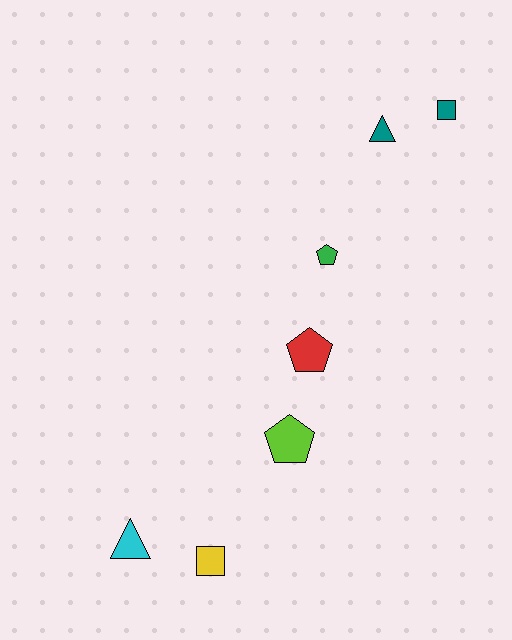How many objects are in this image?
There are 7 objects.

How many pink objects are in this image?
There are no pink objects.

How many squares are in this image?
There are 2 squares.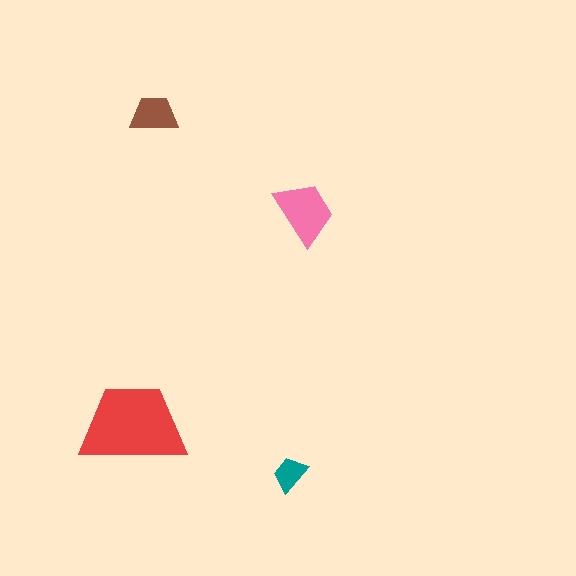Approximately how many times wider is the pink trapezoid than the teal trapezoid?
About 2 times wider.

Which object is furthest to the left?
The red trapezoid is leftmost.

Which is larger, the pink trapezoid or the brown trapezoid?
The pink one.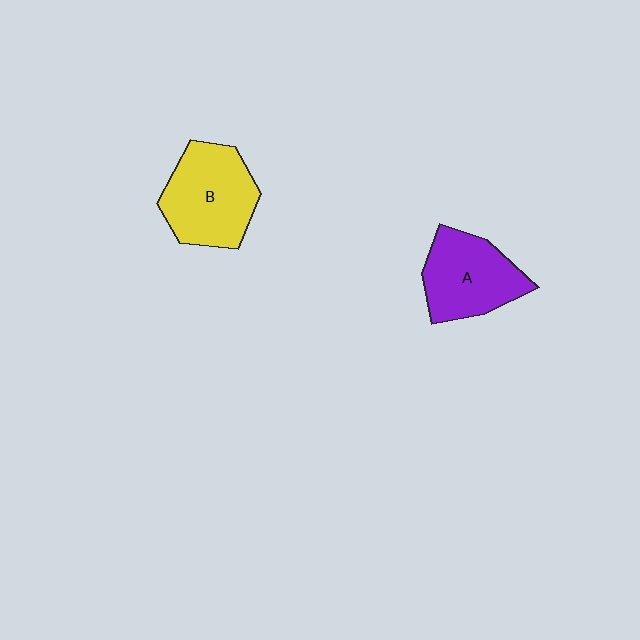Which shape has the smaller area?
Shape A (purple).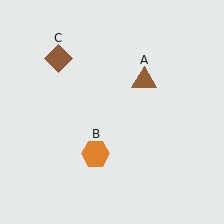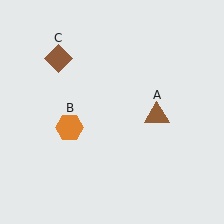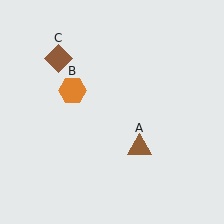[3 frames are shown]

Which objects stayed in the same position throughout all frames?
Brown diamond (object C) remained stationary.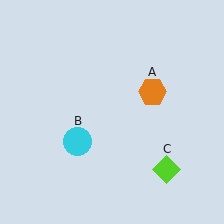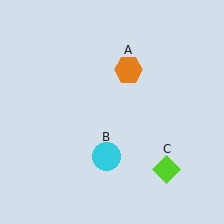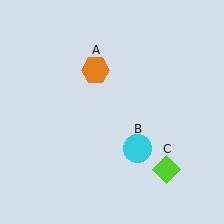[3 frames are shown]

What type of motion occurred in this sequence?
The orange hexagon (object A), cyan circle (object B) rotated counterclockwise around the center of the scene.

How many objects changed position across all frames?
2 objects changed position: orange hexagon (object A), cyan circle (object B).